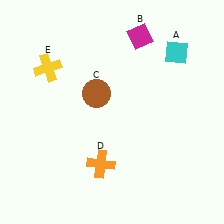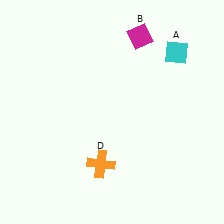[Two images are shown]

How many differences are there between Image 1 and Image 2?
There are 2 differences between the two images.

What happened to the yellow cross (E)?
The yellow cross (E) was removed in Image 2. It was in the top-left area of Image 1.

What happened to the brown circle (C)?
The brown circle (C) was removed in Image 2. It was in the top-left area of Image 1.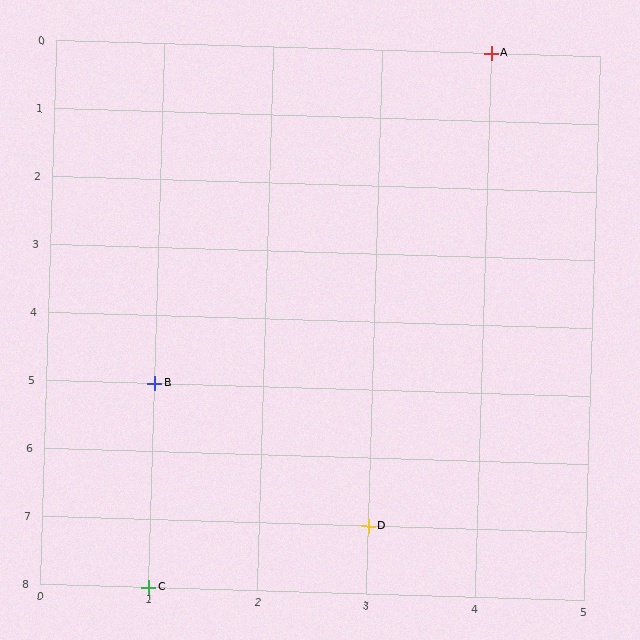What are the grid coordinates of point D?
Point D is at grid coordinates (3, 7).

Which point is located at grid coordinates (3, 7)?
Point D is at (3, 7).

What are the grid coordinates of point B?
Point B is at grid coordinates (1, 5).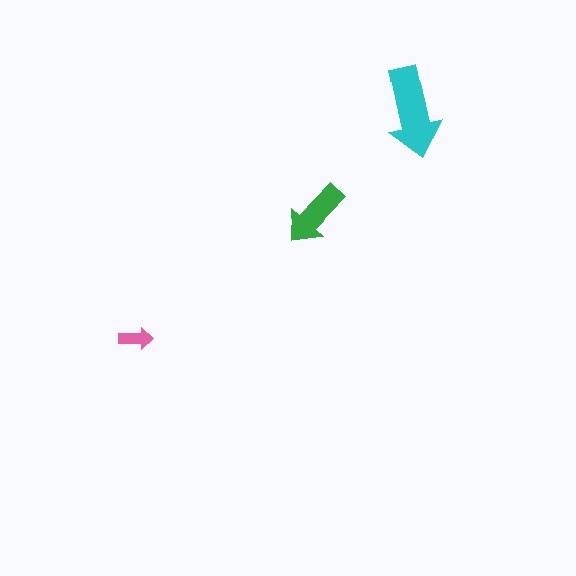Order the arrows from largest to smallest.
the cyan one, the green one, the pink one.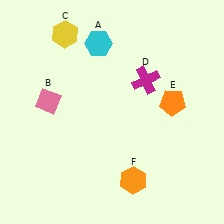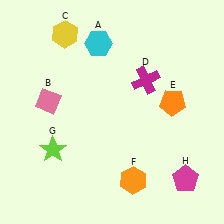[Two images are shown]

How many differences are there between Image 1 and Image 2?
There are 2 differences between the two images.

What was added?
A lime star (G), a magenta pentagon (H) were added in Image 2.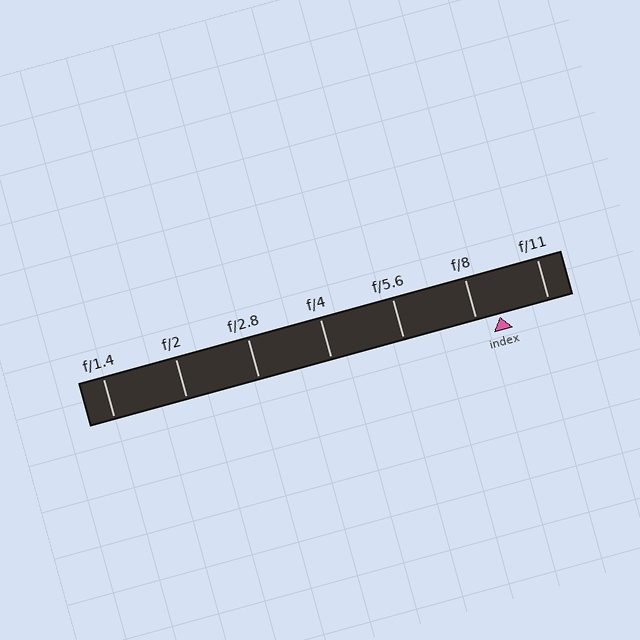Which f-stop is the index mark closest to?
The index mark is closest to f/8.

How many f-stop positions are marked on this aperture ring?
There are 7 f-stop positions marked.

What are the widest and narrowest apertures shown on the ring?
The widest aperture shown is f/1.4 and the narrowest is f/11.